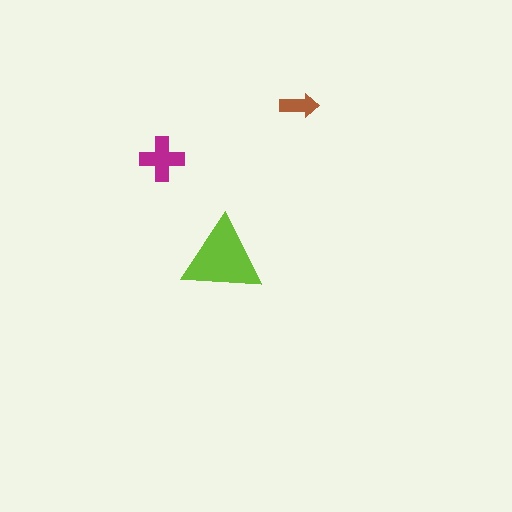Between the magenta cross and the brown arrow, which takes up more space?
The magenta cross.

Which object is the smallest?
The brown arrow.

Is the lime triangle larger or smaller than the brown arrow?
Larger.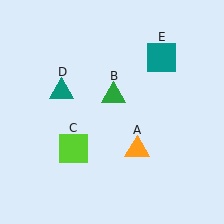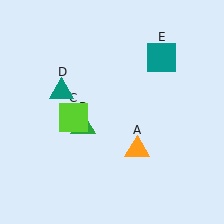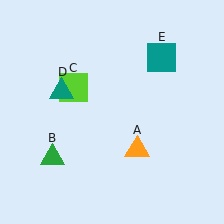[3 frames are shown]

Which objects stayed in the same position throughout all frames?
Orange triangle (object A) and teal triangle (object D) and teal square (object E) remained stationary.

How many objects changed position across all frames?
2 objects changed position: green triangle (object B), lime square (object C).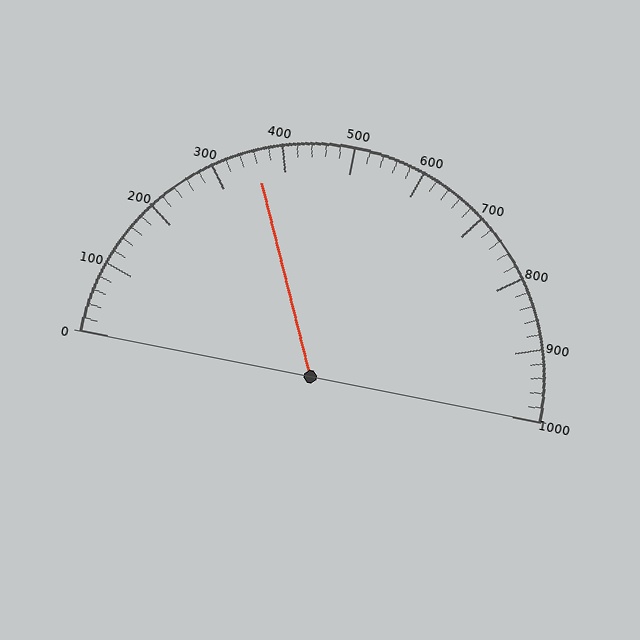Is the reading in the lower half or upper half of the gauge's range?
The reading is in the lower half of the range (0 to 1000).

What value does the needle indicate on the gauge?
The needle indicates approximately 360.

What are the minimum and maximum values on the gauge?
The gauge ranges from 0 to 1000.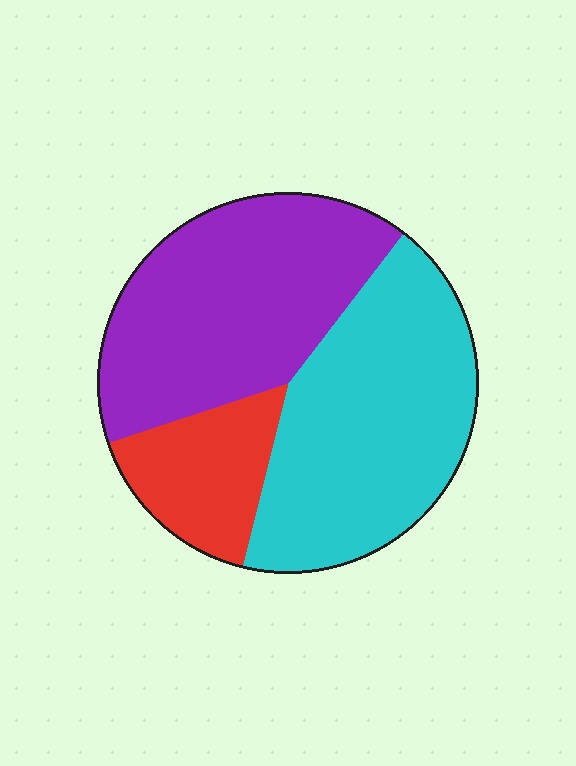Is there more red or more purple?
Purple.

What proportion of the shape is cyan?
Cyan covers around 45% of the shape.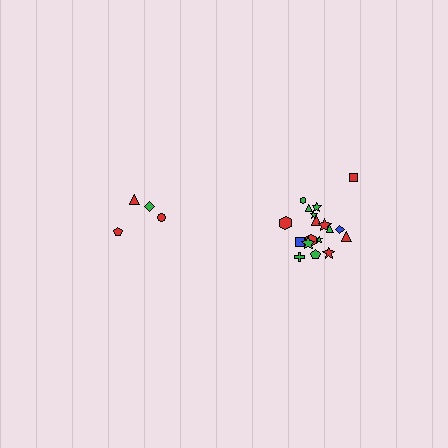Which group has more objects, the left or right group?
The right group.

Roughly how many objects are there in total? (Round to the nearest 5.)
Roughly 20 objects in total.